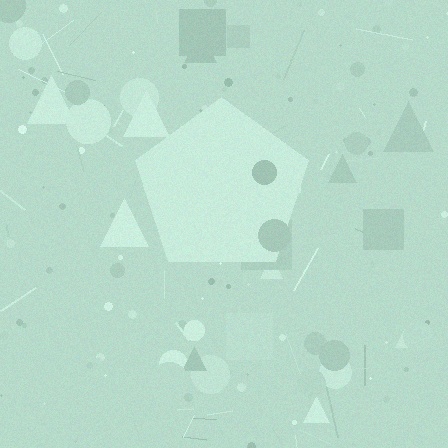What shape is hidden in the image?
A pentagon is hidden in the image.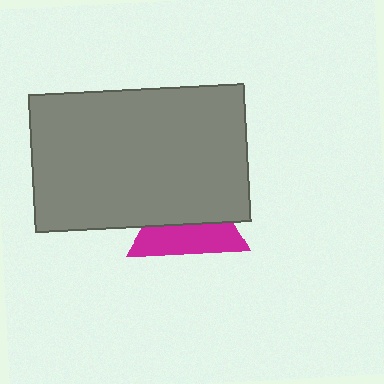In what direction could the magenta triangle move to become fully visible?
The magenta triangle could move down. That would shift it out from behind the gray rectangle entirely.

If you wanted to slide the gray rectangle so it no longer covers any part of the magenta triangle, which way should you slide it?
Slide it up — that is the most direct way to separate the two shapes.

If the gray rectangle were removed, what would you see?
You would see the complete magenta triangle.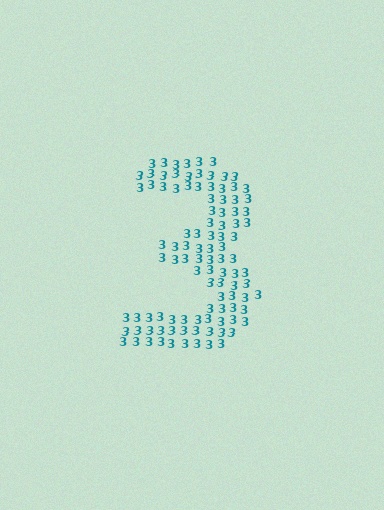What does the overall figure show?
The overall figure shows the digit 3.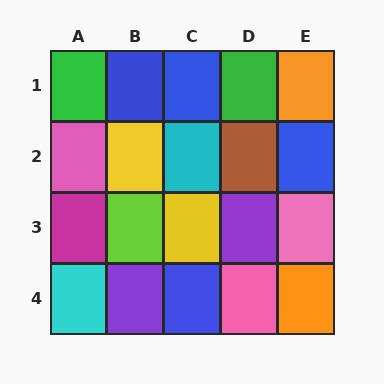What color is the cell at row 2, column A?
Pink.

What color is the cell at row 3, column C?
Yellow.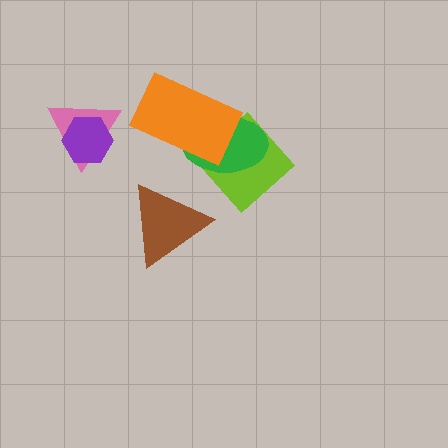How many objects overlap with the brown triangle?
0 objects overlap with the brown triangle.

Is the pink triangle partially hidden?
Yes, it is partially covered by another shape.